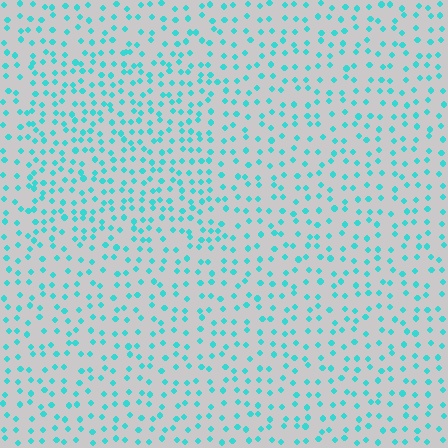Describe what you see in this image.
The image contains small cyan elements arranged at two different densities. A rectangle-shaped region is visible where the elements are more densely packed than the surrounding area.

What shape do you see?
I see a rectangle.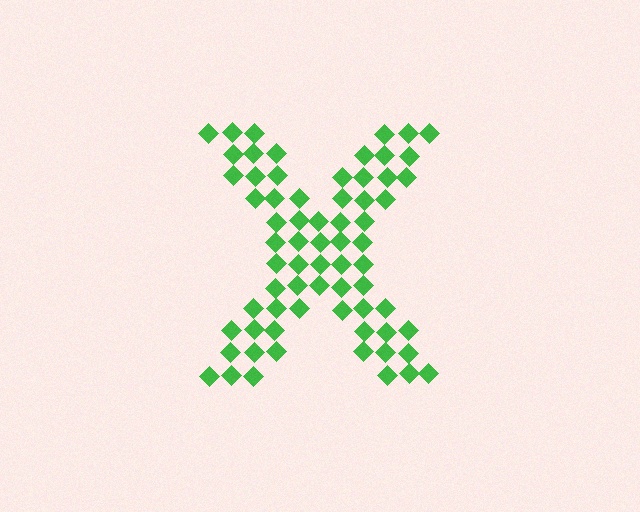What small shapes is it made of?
It is made of small diamonds.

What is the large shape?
The large shape is the letter X.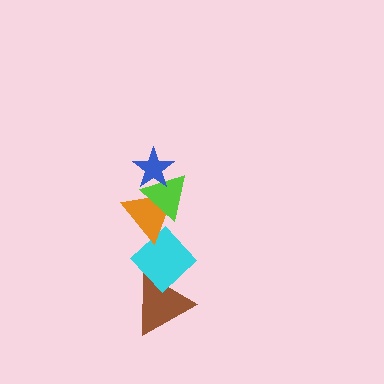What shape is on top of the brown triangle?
The cyan diamond is on top of the brown triangle.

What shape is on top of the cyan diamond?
The orange triangle is on top of the cyan diamond.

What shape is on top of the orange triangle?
The lime triangle is on top of the orange triangle.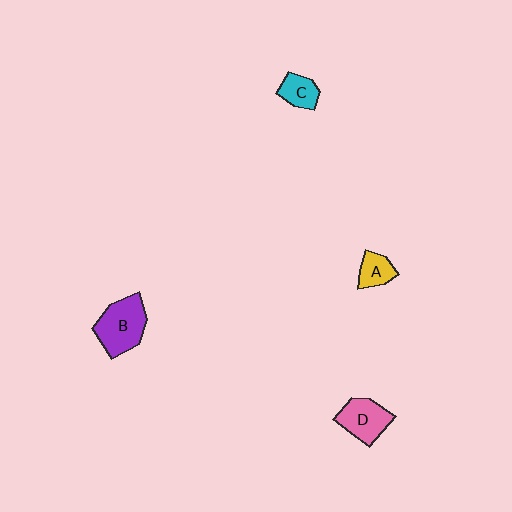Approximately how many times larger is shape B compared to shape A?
Approximately 2.1 times.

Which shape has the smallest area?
Shape A (yellow).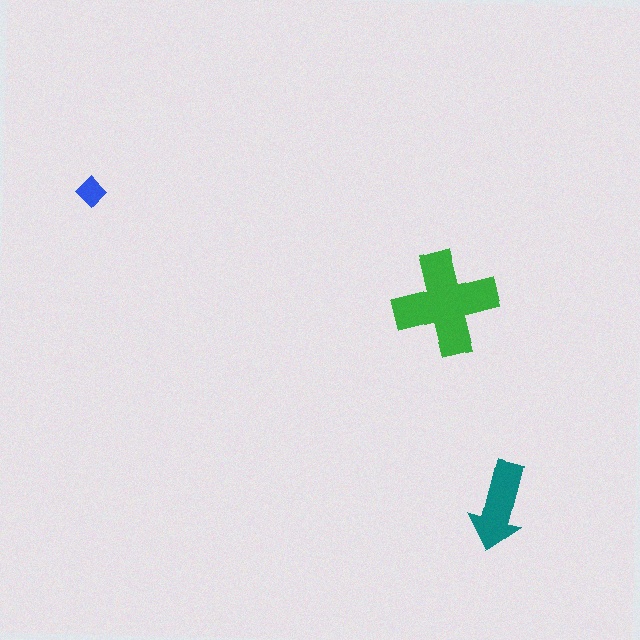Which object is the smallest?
The blue diamond.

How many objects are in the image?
There are 3 objects in the image.